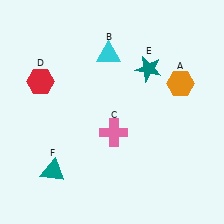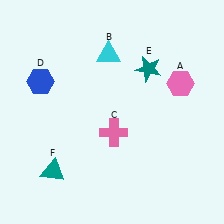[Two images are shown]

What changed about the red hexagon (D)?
In Image 1, D is red. In Image 2, it changed to blue.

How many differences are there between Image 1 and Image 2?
There are 2 differences between the two images.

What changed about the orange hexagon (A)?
In Image 1, A is orange. In Image 2, it changed to pink.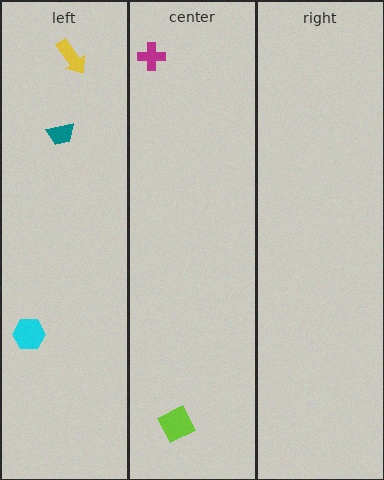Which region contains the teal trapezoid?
The left region.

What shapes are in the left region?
The teal trapezoid, the yellow arrow, the cyan hexagon.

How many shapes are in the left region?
3.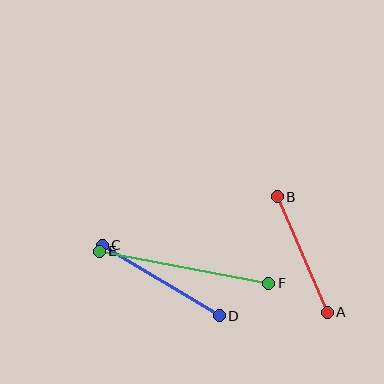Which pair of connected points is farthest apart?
Points E and F are farthest apart.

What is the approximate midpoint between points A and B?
The midpoint is at approximately (302, 254) pixels.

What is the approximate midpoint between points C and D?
The midpoint is at approximately (161, 280) pixels.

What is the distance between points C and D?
The distance is approximately 136 pixels.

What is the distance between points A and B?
The distance is approximately 126 pixels.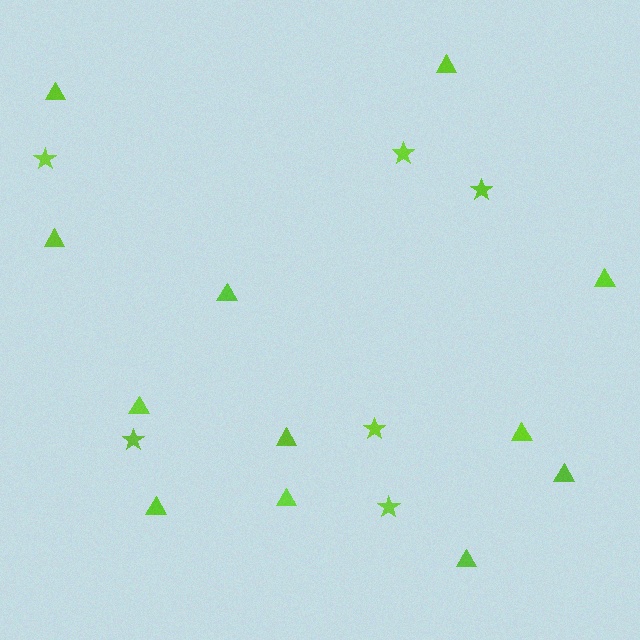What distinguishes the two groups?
There are 2 groups: one group of stars (6) and one group of triangles (12).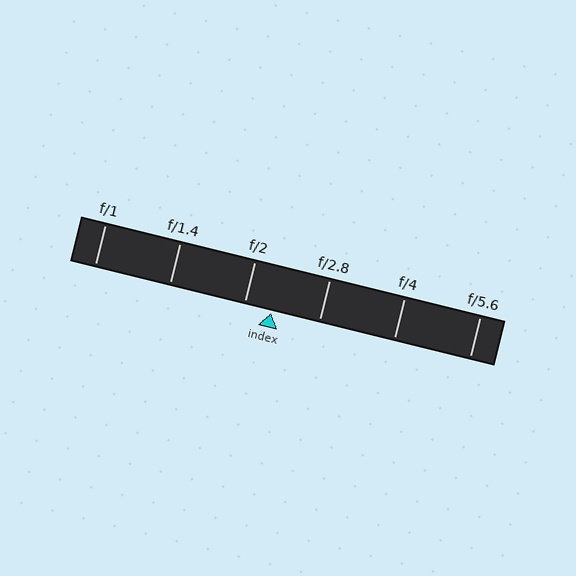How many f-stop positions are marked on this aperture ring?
There are 6 f-stop positions marked.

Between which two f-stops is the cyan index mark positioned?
The index mark is between f/2 and f/2.8.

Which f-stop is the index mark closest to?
The index mark is closest to f/2.